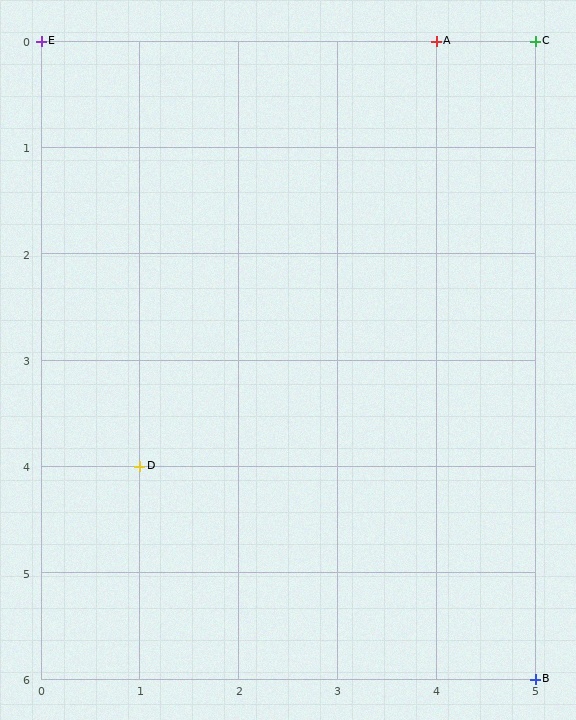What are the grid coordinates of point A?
Point A is at grid coordinates (4, 0).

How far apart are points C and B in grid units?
Points C and B are 6 rows apart.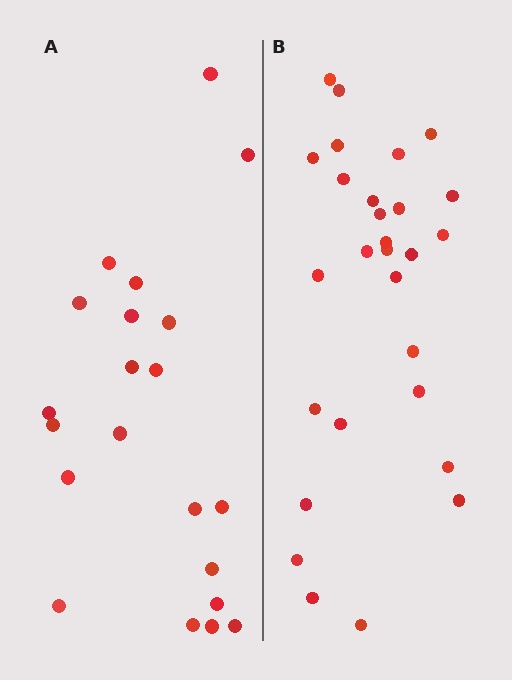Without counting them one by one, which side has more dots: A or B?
Region B (the right region) has more dots.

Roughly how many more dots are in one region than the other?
Region B has roughly 8 or so more dots than region A.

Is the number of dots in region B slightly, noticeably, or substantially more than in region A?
Region B has noticeably more, but not dramatically so. The ratio is roughly 1.3 to 1.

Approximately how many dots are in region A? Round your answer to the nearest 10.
About 20 dots. (The exact count is 21, which rounds to 20.)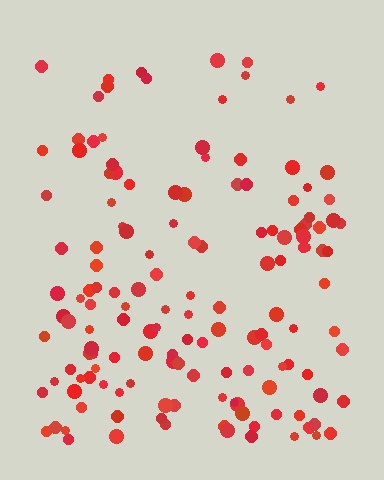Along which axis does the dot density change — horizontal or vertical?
Vertical.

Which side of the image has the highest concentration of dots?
The bottom.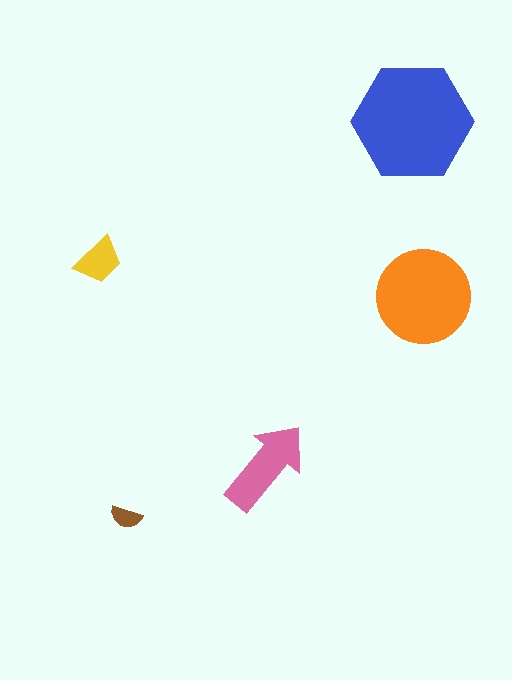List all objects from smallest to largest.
The brown semicircle, the yellow trapezoid, the pink arrow, the orange circle, the blue hexagon.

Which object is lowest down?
The brown semicircle is bottommost.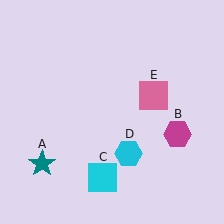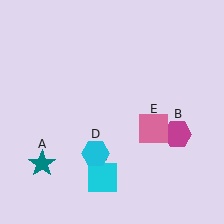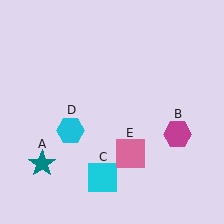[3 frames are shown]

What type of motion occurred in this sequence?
The cyan hexagon (object D), pink square (object E) rotated clockwise around the center of the scene.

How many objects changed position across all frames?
2 objects changed position: cyan hexagon (object D), pink square (object E).